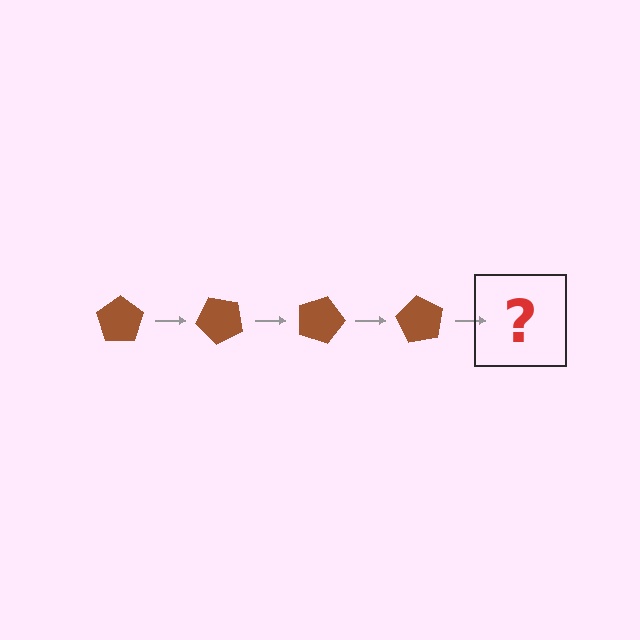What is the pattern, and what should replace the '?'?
The pattern is that the pentagon rotates 45 degrees each step. The '?' should be a brown pentagon rotated 180 degrees.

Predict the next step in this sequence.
The next step is a brown pentagon rotated 180 degrees.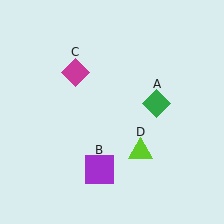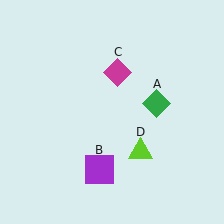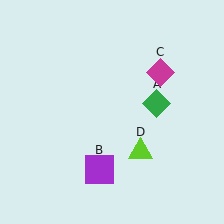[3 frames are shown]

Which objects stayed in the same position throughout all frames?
Green diamond (object A) and purple square (object B) and lime triangle (object D) remained stationary.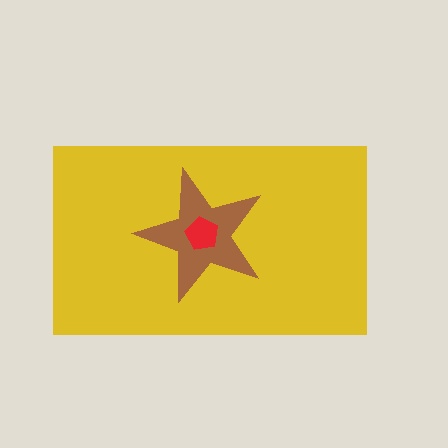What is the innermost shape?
The red pentagon.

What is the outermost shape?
The yellow rectangle.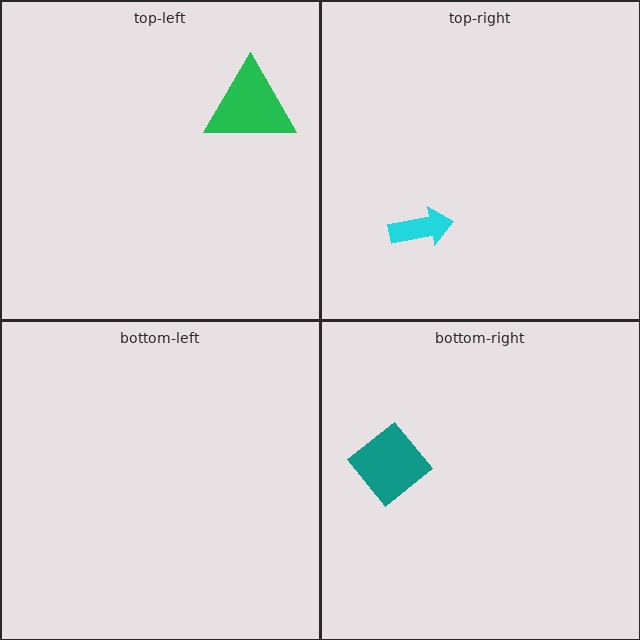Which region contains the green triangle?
The top-left region.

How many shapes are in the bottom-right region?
1.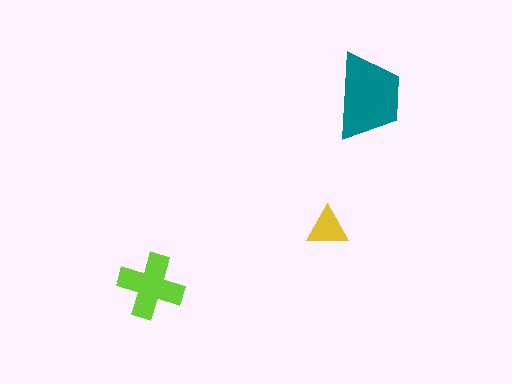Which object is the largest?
The teal trapezoid.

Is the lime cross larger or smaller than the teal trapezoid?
Smaller.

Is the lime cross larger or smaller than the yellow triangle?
Larger.